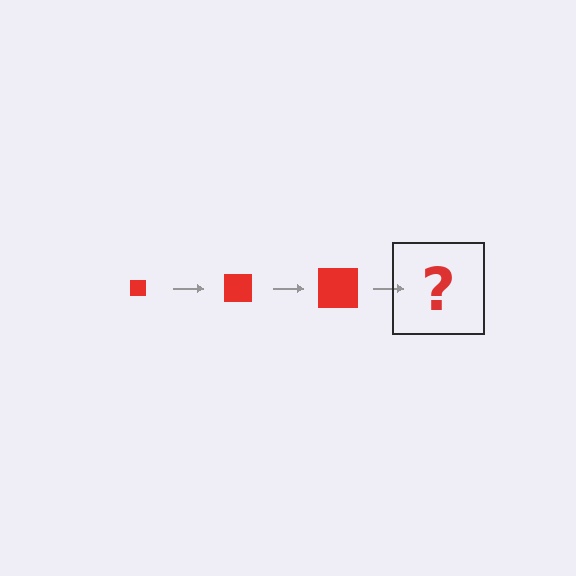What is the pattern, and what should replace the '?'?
The pattern is that the square gets progressively larger each step. The '?' should be a red square, larger than the previous one.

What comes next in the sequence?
The next element should be a red square, larger than the previous one.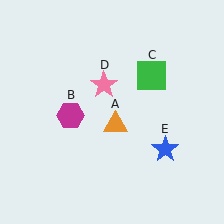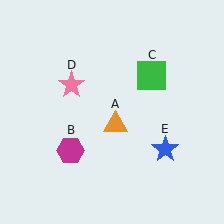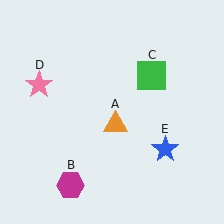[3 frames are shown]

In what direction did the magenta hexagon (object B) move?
The magenta hexagon (object B) moved down.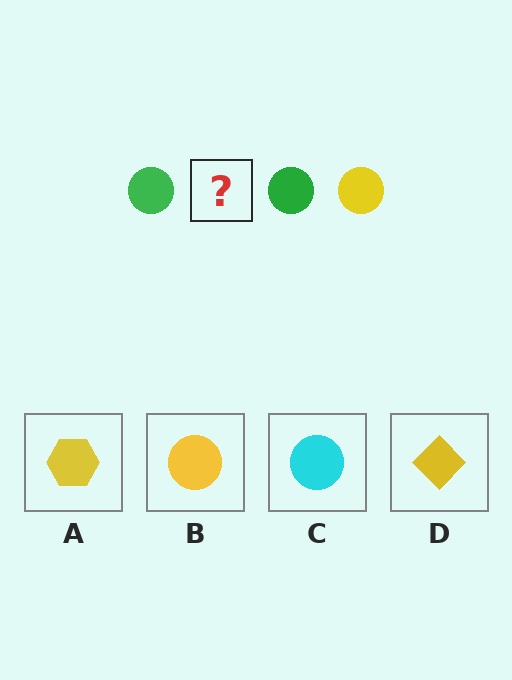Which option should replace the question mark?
Option B.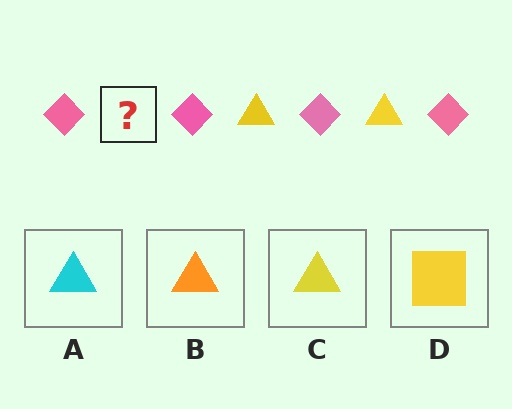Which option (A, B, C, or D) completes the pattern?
C.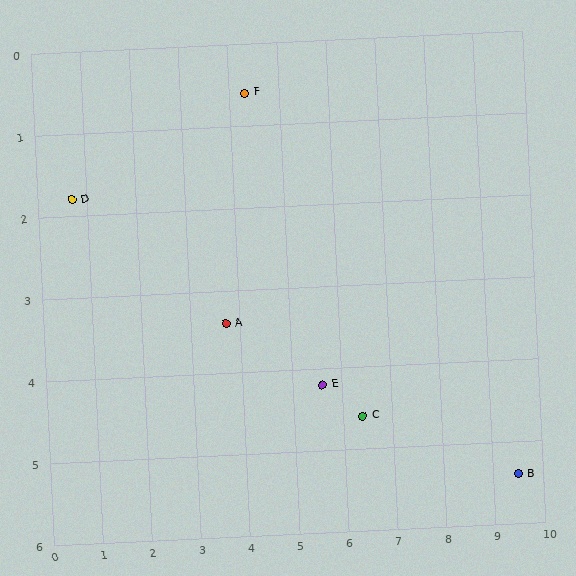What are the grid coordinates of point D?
Point D is at approximately (0.7, 1.8).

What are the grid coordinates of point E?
Point E is at approximately (5.6, 4.2).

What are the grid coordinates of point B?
Point B is at approximately (9.5, 5.4).